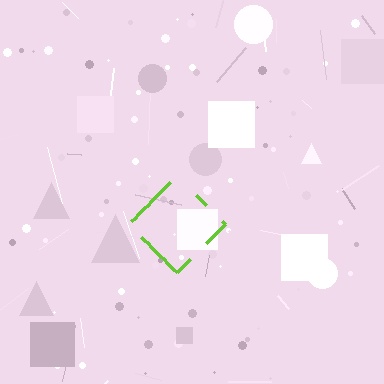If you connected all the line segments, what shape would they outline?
They would outline a diamond.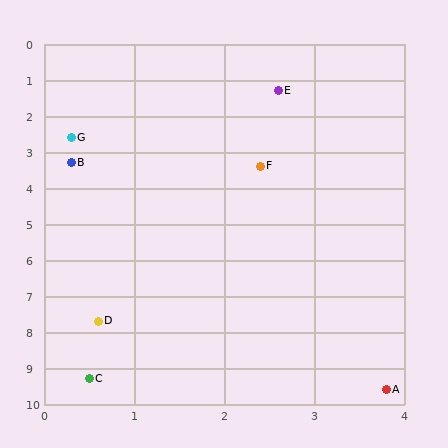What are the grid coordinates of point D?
Point D is at approximately (0.6, 7.7).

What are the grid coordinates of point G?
Point G is at approximately (0.3, 2.6).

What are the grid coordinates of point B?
Point B is at approximately (0.3, 3.3).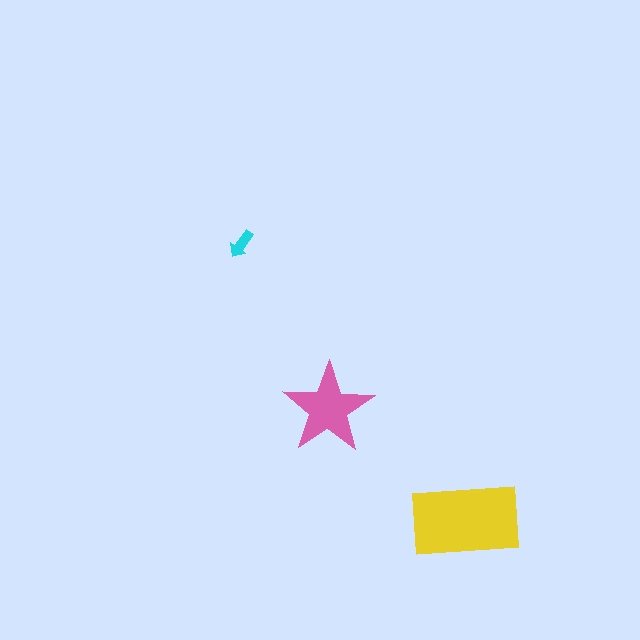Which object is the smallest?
The cyan arrow.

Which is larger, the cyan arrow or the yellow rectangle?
The yellow rectangle.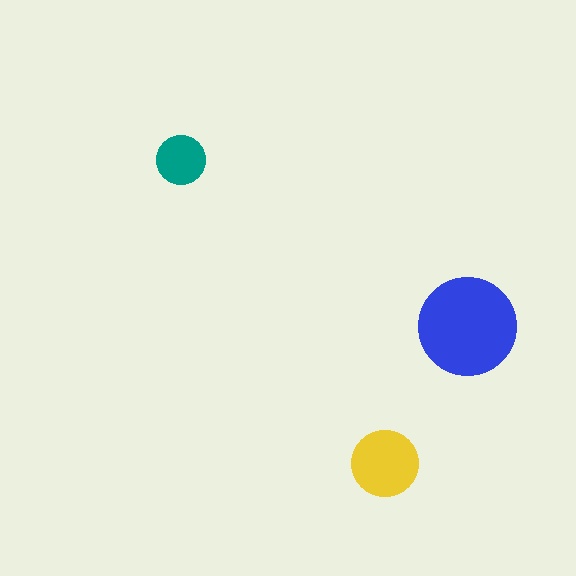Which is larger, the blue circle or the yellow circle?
The blue one.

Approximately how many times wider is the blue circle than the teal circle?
About 2 times wider.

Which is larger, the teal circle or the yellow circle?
The yellow one.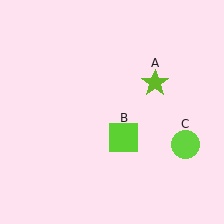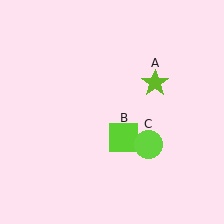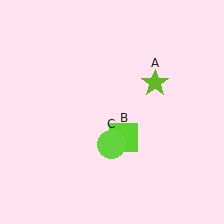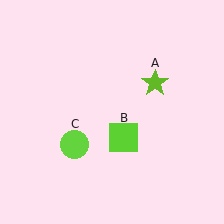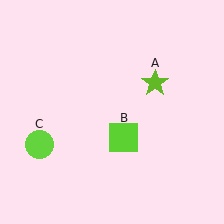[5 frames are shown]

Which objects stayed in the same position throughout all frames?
Lime star (object A) and lime square (object B) remained stationary.